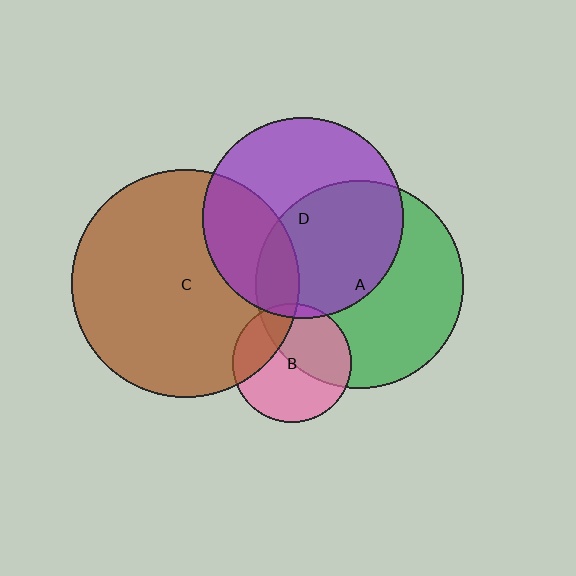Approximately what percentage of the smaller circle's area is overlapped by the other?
Approximately 50%.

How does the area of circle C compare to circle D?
Approximately 1.3 times.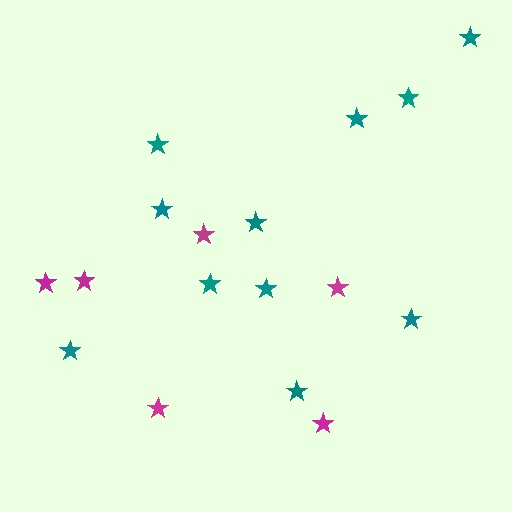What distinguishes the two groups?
There are 2 groups: one group of magenta stars (6) and one group of teal stars (11).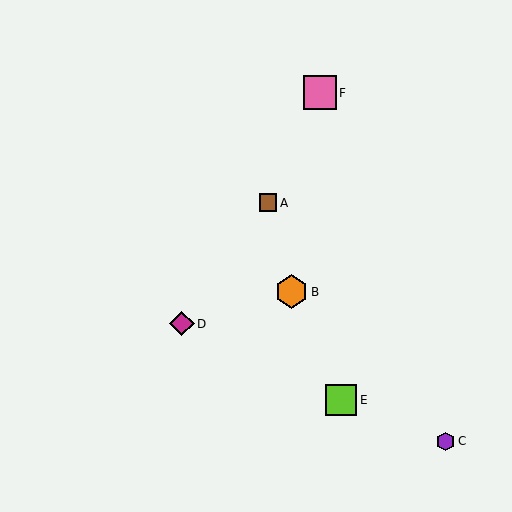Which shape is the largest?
The pink square (labeled F) is the largest.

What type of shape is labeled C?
Shape C is a purple hexagon.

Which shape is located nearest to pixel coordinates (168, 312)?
The magenta diamond (labeled D) at (182, 324) is nearest to that location.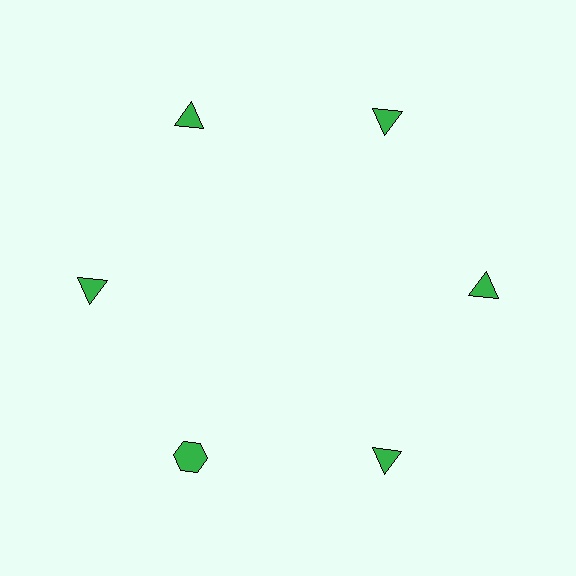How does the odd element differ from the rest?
It has a different shape: hexagon instead of triangle.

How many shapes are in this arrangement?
There are 6 shapes arranged in a ring pattern.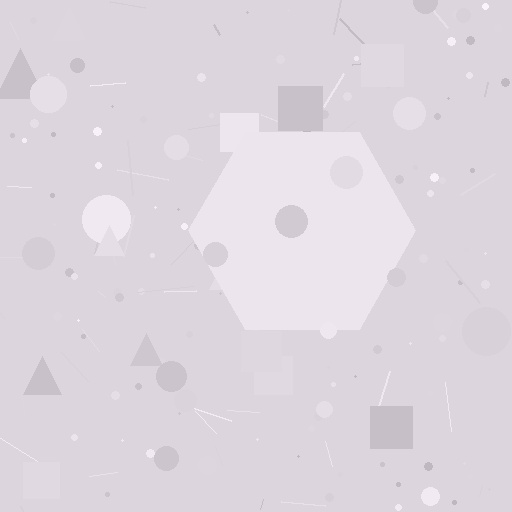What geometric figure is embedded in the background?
A hexagon is embedded in the background.